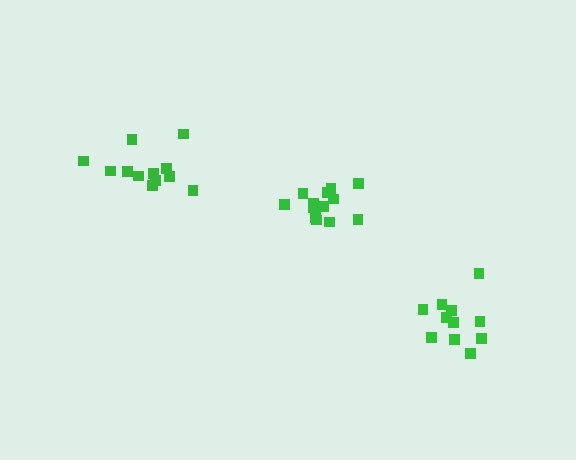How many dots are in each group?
Group 1: 13 dots, Group 2: 12 dots, Group 3: 11 dots (36 total).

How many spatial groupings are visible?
There are 3 spatial groupings.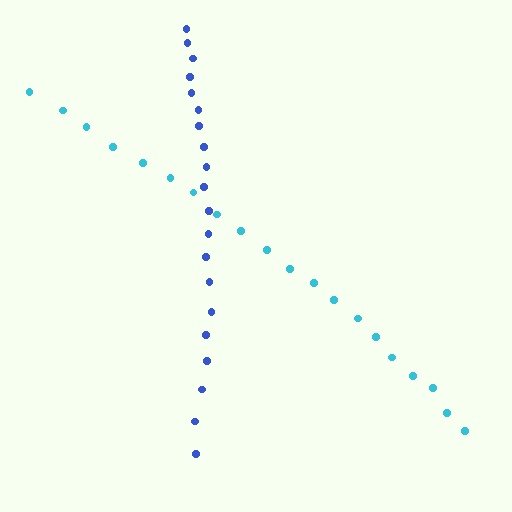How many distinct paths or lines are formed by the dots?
There are 2 distinct paths.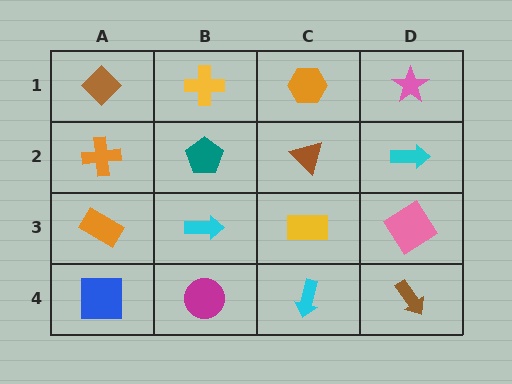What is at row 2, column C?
A brown triangle.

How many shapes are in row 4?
4 shapes.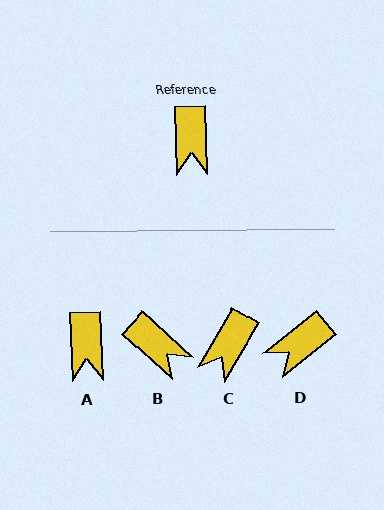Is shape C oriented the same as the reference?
No, it is off by about 32 degrees.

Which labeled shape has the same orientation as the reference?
A.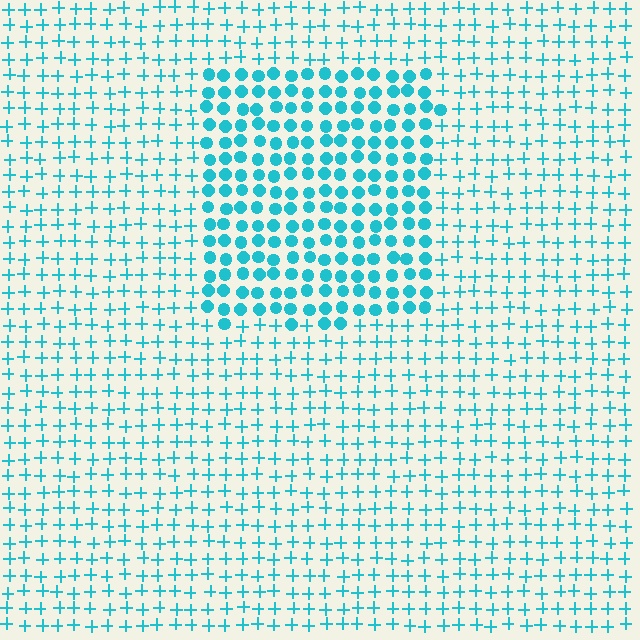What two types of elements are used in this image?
The image uses circles inside the rectangle region and plus signs outside it.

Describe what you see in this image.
The image is filled with small cyan elements arranged in a uniform grid. A rectangle-shaped region contains circles, while the surrounding area contains plus signs. The boundary is defined purely by the change in element shape.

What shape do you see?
I see a rectangle.